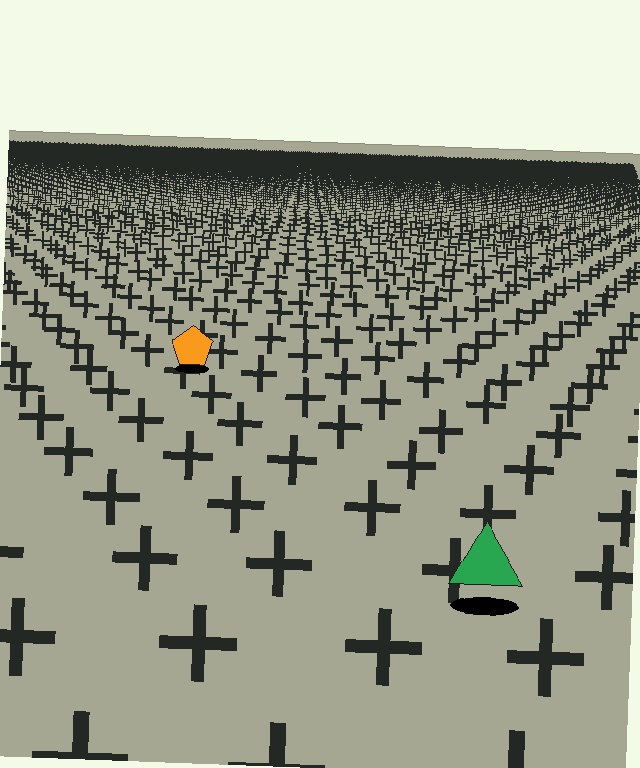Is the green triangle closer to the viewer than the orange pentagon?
Yes. The green triangle is closer — you can tell from the texture gradient: the ground texture is coarser near it.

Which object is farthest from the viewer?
The orange pentagon is farthest from the viewer. It appears smaller and the ground texture around it is denser.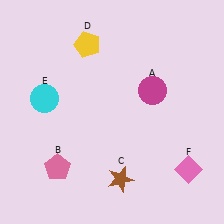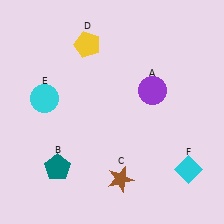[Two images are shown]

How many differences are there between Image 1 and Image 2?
There are 3 differences between the two images.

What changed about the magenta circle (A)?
In Image 1, A is magenta. In Image 2, it changed to purple.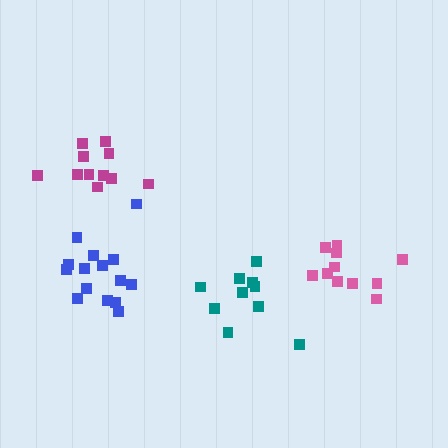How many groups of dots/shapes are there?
There are 4 groups.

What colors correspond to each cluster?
The clusters are colored: pink, teal, blue, magenta.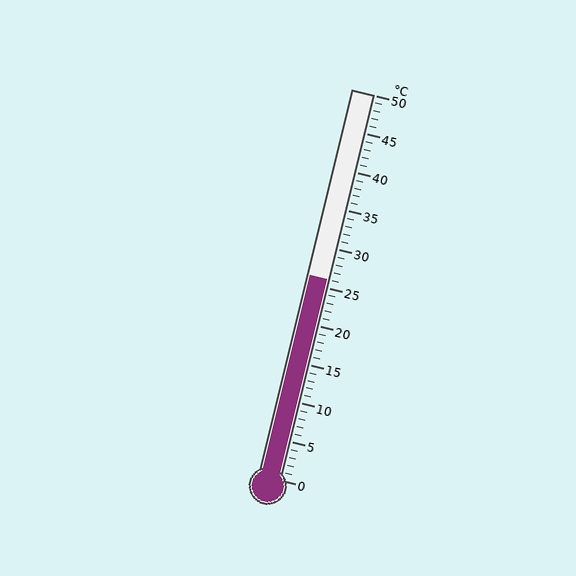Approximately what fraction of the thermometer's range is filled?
The thermometer is filled to approximately 50% of its range.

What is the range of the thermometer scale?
The thermometer scale ranges from 0°C to 50°C.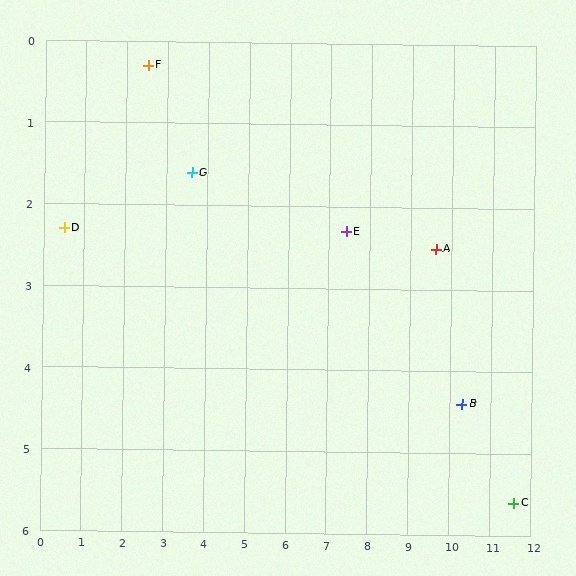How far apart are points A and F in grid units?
Points A and F are about 7.4 grid units apart.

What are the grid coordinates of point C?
Point C is at approximately (11.6, 5.6).